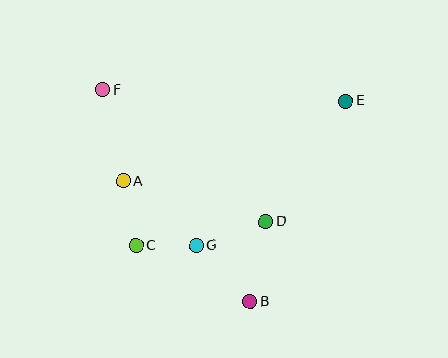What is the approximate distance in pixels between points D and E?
The distance between D and E is approximately 145 pixels.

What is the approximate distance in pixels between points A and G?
The distance between A and G is approximately 97 pixels.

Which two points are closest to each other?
Points C and G are closest to each other.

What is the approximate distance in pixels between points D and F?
The distance between D and F is approximately 209 pixels.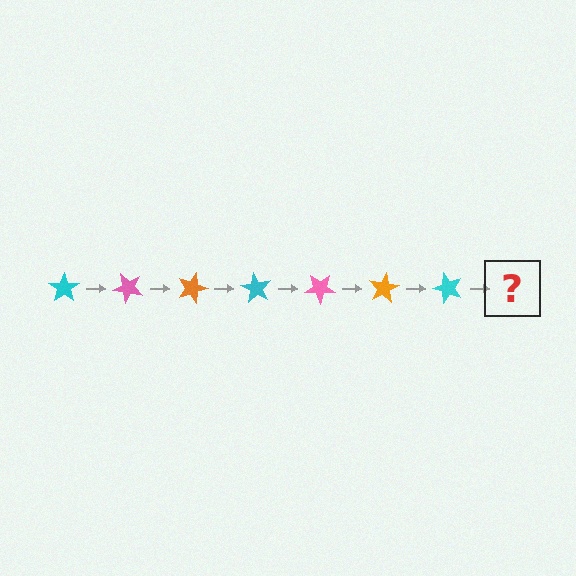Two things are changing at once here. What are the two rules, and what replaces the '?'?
The two rules are that it rotates 45 degrees each step and the color cycles through cyan, pink, and orange. The '?' should be a pink star, rotated 315 degrees from the start.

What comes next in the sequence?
The next element should be a pink star, rotated 315 degrees from the start.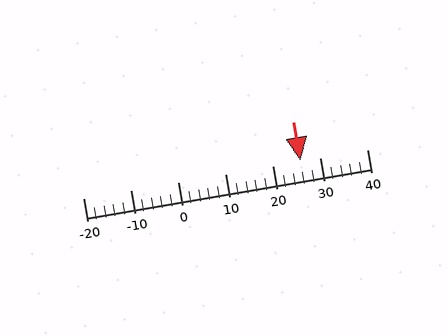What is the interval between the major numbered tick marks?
The major tick marks are spaced 10 units apart.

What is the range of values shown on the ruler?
The ruler shows values from -20 to 40.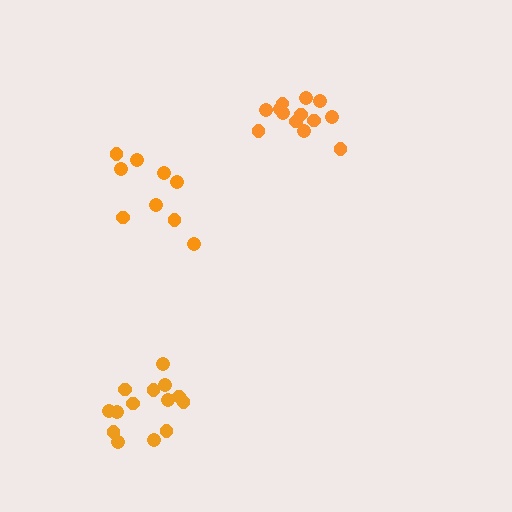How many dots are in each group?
Group 1: 13 dots, Group 2: 9 dots, Group 3: 14 dots (36 total).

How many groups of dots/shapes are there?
There are 3 groups.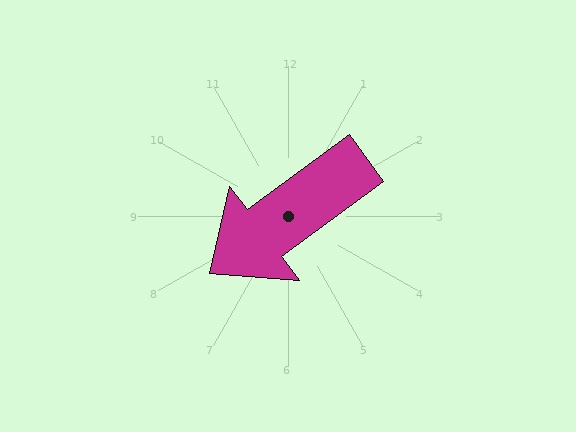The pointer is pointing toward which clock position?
Roughly 8 o'clock.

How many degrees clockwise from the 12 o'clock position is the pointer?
Approximately 234 degrees.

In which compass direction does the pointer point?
Southwest.